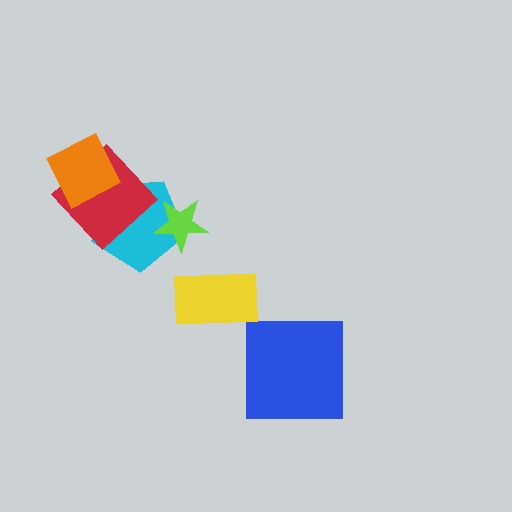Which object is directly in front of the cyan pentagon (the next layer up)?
The red diamond is directly in front of the cyan pentagon.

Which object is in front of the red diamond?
The orange diamond is in front of the red diamond.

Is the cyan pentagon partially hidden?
Yes, it is partially covered by another shape.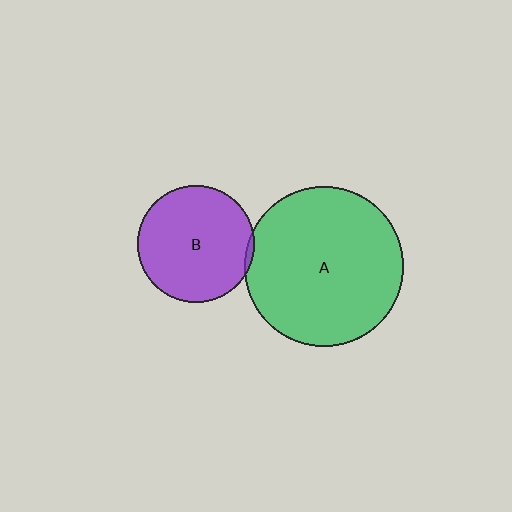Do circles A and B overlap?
Yes.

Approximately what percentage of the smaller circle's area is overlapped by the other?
Approximately 5%.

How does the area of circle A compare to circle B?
Approximately 1.9 times.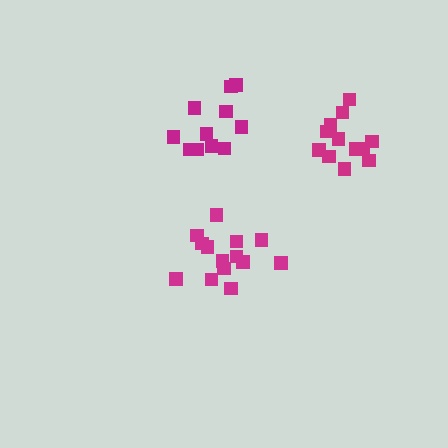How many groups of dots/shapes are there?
There are 3 groups.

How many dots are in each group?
Group 1: 14 dots, Group 2: 12 dots, Group 3: 12 dots (38 total).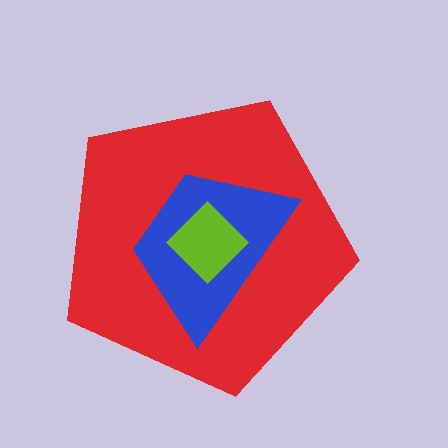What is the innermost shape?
The lime diamond.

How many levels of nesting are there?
3.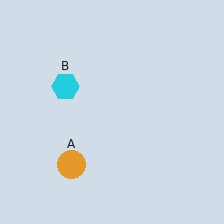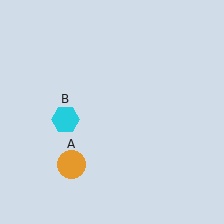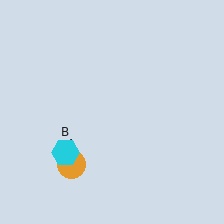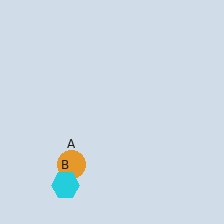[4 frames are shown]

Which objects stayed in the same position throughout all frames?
Orange circle (object A) remained stationary.